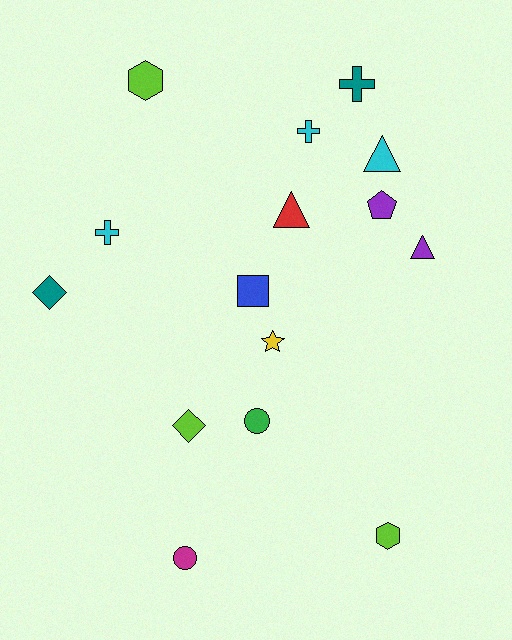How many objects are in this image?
There are 15 objects.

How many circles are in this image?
There are 2 circles.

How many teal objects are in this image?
There are 2 teal objects.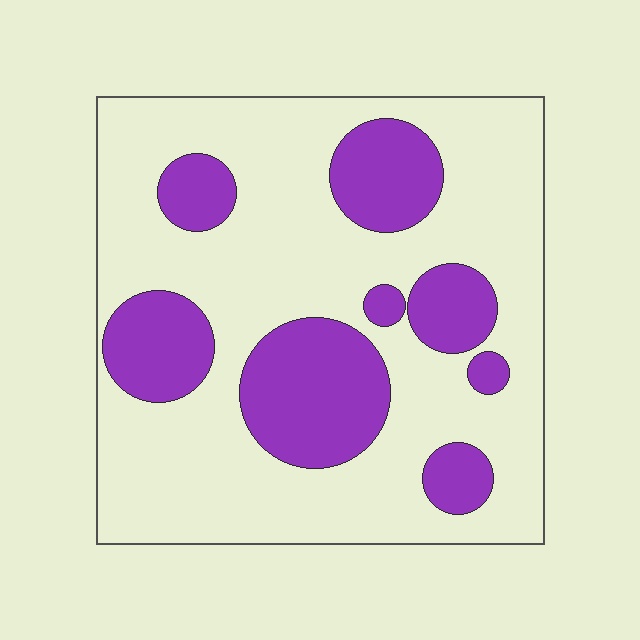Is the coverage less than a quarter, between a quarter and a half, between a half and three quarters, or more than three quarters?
Between a quarter and a half.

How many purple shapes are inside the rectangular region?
8.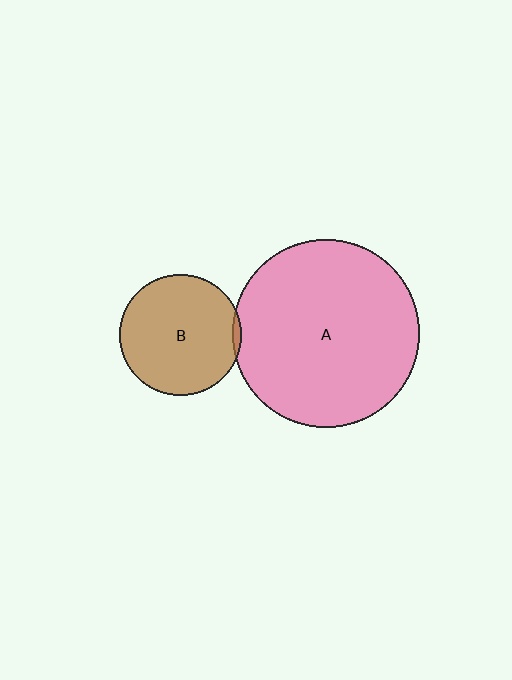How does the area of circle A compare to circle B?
Approximately 2.4 times.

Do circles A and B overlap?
Yes.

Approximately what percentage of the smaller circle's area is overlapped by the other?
Approximately 5%.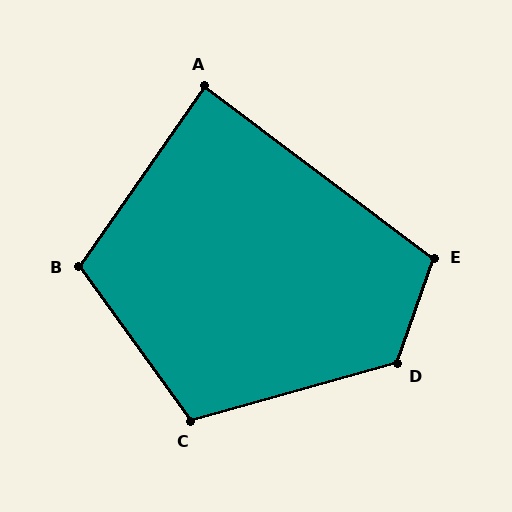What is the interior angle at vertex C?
Approximately 110 degrees (obtuse).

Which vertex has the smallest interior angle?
A, at approximately 88 degrees.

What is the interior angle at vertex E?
Approximately 108 degrees (obtuse).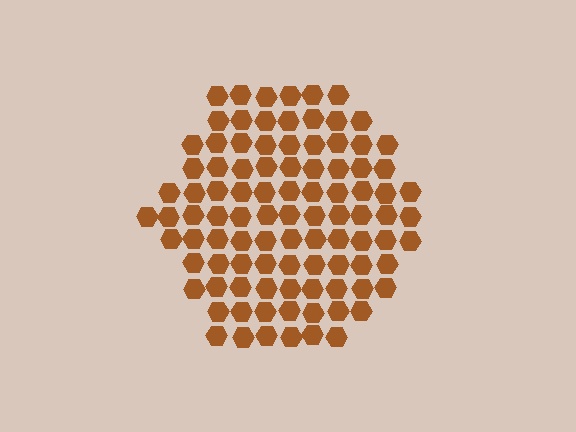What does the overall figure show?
The overall figure shows a hexagon.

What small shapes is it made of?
It is made of small hexagons.